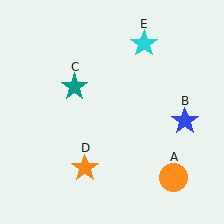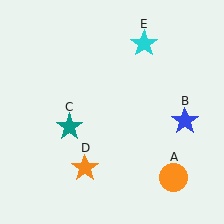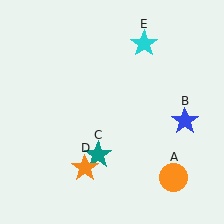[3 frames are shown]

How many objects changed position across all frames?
1 object changed position: teal star (object C).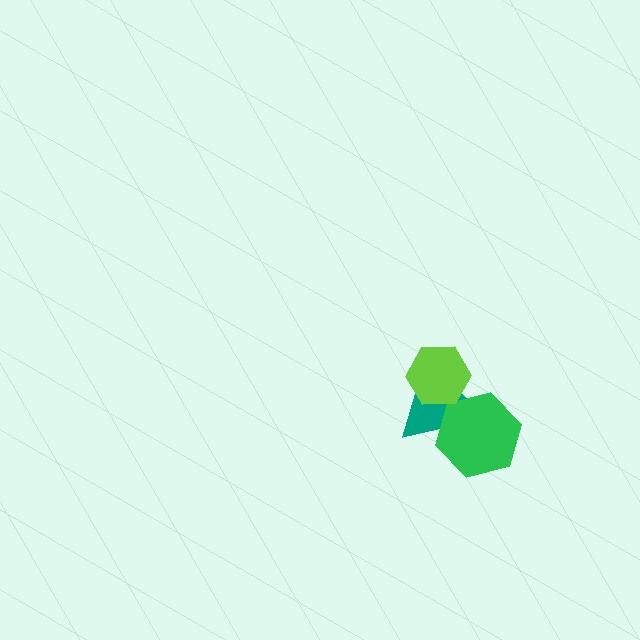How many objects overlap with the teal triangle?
2 objects overlap with the teal triangle.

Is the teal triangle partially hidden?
Yes, it is partially covered by another shape.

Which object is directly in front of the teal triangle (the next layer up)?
The green hexagon is directly in front of the teal triangle.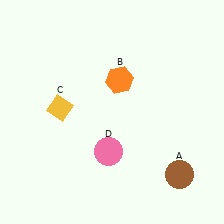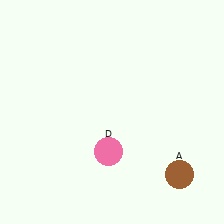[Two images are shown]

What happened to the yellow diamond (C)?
The yellow diamond (C) was removed in Image 2. It was in the top-left area of Image 1.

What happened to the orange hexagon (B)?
The orange hexagon (B) was removed in Image 2. It was in the top-right area of Image 1.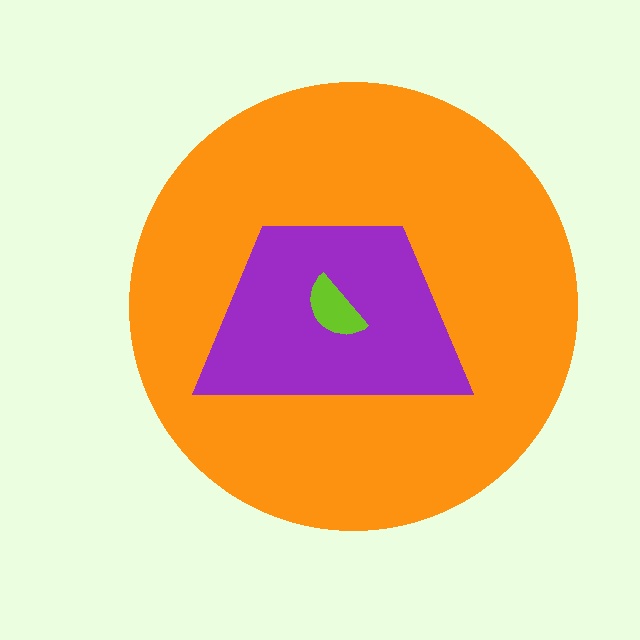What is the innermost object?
The lime semicircle.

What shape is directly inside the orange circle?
The purple trapezoid.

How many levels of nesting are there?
3.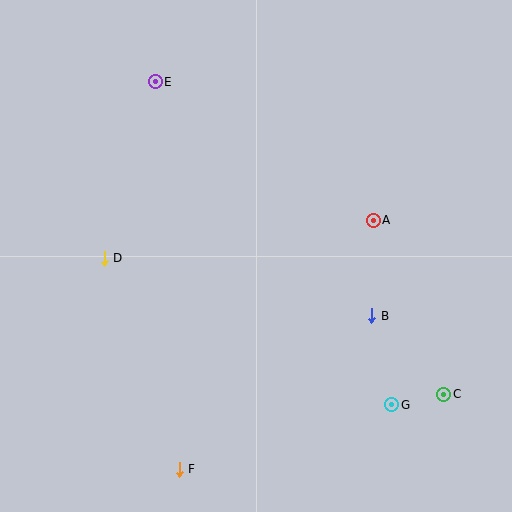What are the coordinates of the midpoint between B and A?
The midpoint between B and A is at (373, 268).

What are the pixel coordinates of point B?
Point B is at (372, 316).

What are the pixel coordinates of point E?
Point E is at (155, 82).